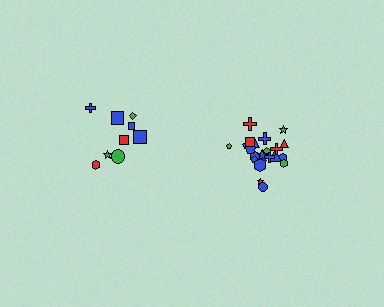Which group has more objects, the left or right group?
The right group.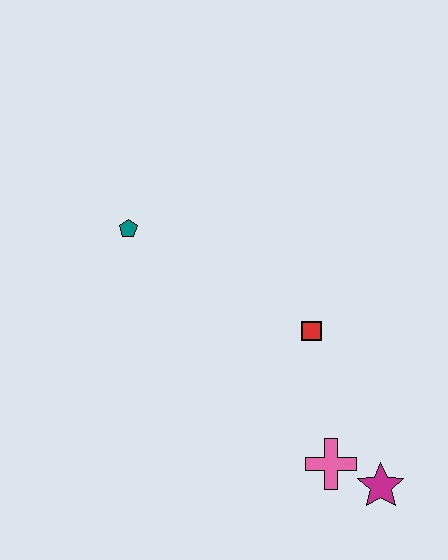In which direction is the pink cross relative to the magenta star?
The pink cross is to the left of the magenta star.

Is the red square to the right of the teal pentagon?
Yes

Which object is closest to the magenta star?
The pink cross is closest to the magenta star.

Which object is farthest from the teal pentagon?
The magenta star is farthest from the teal pentagon.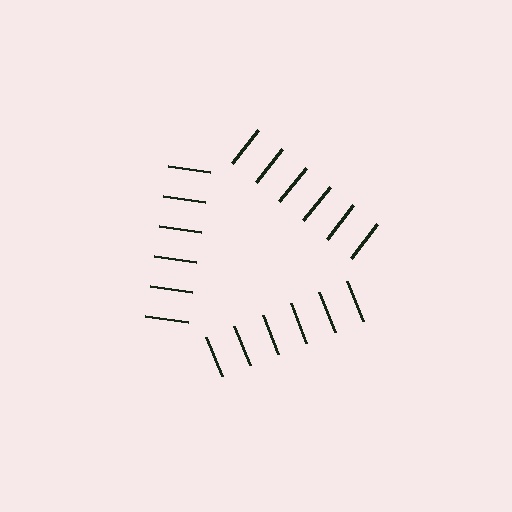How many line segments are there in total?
18 — 6 along each of the 3 edges.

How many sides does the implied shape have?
3 sides — the line-ends trace a triangle.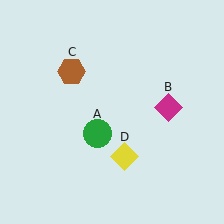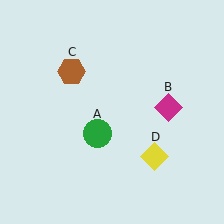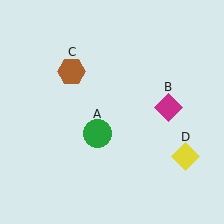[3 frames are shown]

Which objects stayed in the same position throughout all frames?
Green circle (object A) and magenta diamond (object B) and brown hexagon (object C) remained stationary.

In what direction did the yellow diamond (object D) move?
The yellow diamond (object D) moved right.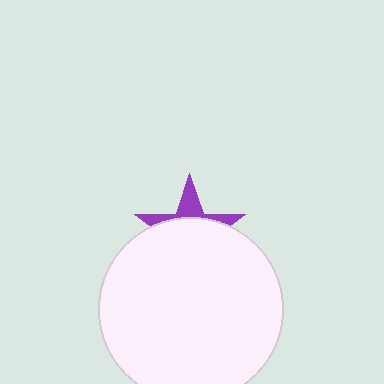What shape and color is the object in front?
The object in front is a white circle.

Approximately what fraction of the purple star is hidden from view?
Roughly 68% of the purple star is hidden behind the white circle.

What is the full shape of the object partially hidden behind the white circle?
The partially hidden object is a purple star.